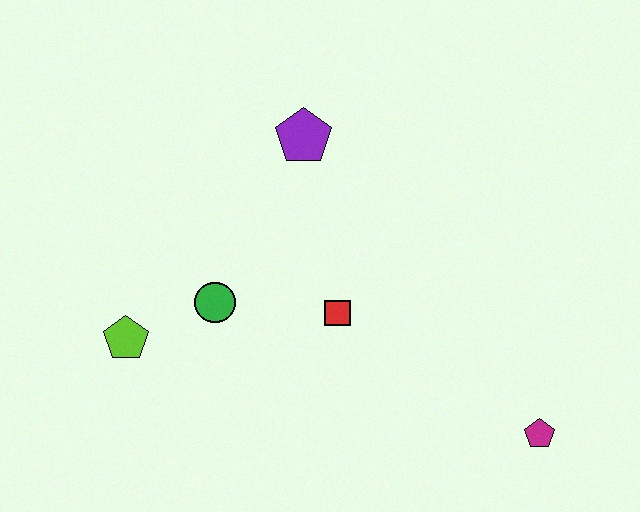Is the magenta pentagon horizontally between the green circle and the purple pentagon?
No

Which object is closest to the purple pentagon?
The red square is closest to the purple pentagon.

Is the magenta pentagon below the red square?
Yes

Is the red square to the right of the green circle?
Yes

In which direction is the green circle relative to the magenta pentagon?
The green circle is to the left of the magenta pentagon.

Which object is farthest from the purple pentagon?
The magenta pentagon is farthest from the purple pentagon.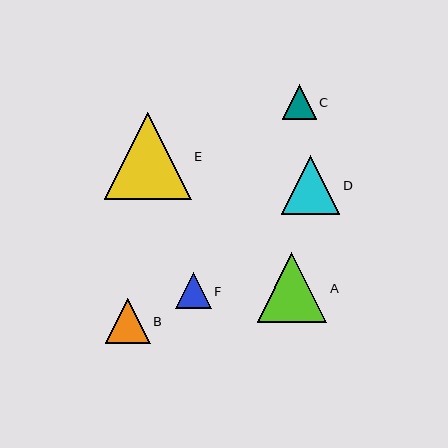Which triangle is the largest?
Triangle E is the largest with a size of approximately 87 pixels.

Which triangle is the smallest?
Triangle C is the smallest with a size of approximately 34 pixels.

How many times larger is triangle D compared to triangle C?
Triangle D is approximately 1.7 times the size of triangle C.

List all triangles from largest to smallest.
From largest to smallest: E, A, D, B, F, C.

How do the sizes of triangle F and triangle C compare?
Triangle F and triangle C are approximately the same size.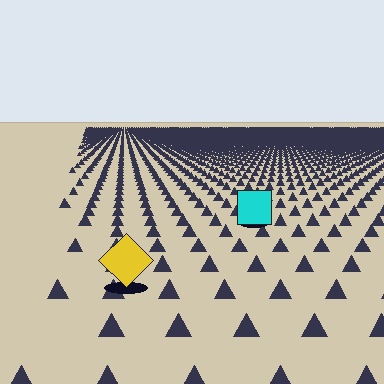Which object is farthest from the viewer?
The cyan square is farthest from the viewer. It appears smaller and the ground texture around it is denser.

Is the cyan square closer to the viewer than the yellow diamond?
No. The yellow diamond is closer — you can tell from the texture gradient: the ground texture is coarser near it.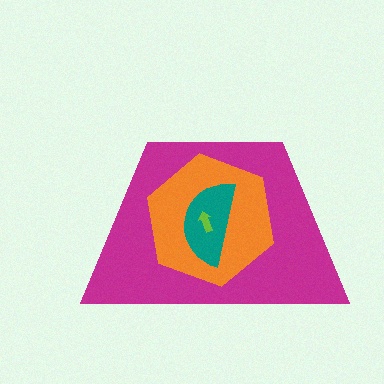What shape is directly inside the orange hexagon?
The teal semicircle.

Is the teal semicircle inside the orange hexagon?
Yes.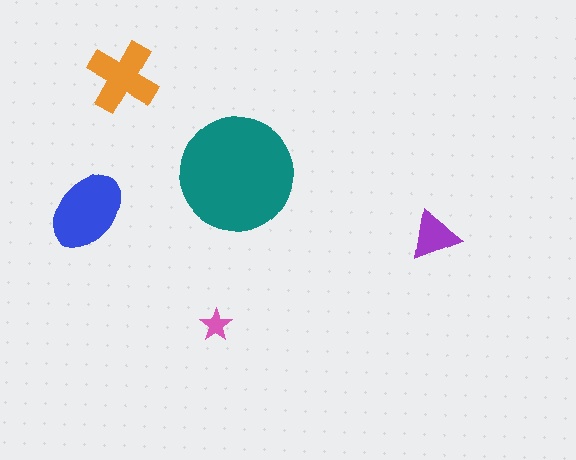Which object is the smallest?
The pink star.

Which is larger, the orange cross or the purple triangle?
The orange cross.